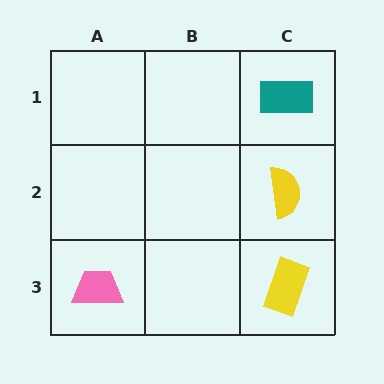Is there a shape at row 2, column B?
No, that cell is empty.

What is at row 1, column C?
A teal rectangle.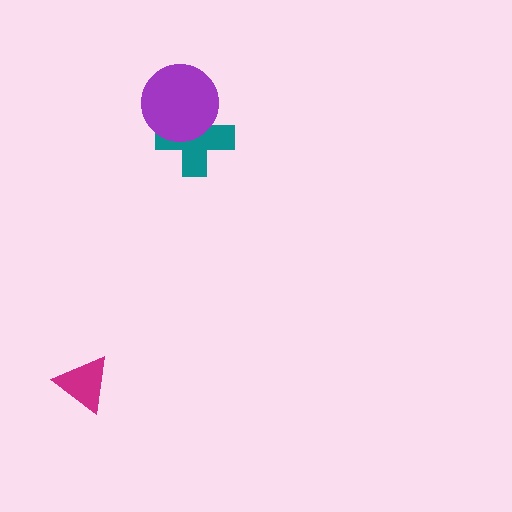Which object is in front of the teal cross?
The purple circle is in front of the teal cross.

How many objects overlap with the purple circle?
1 object overlaps with the purple circle.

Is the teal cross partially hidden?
Yes, it is partially covered by another shape.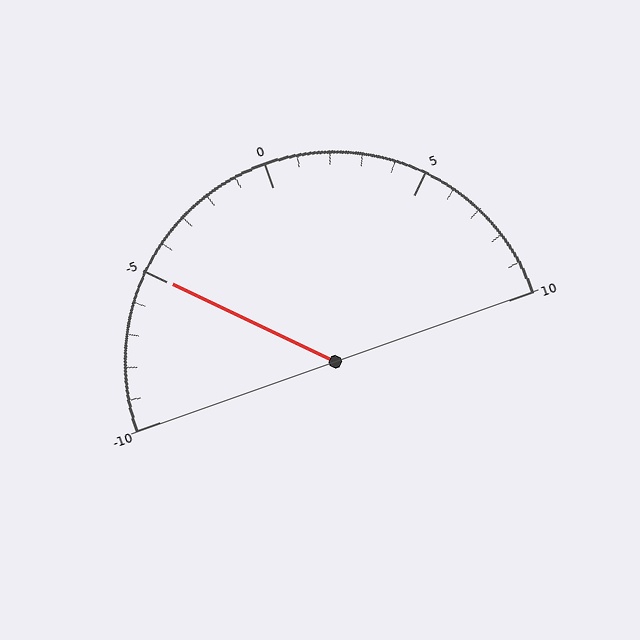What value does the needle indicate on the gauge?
The needle indicates approximately -5.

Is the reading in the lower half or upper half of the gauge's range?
The reading is in the lower half of the range (-10 to 10).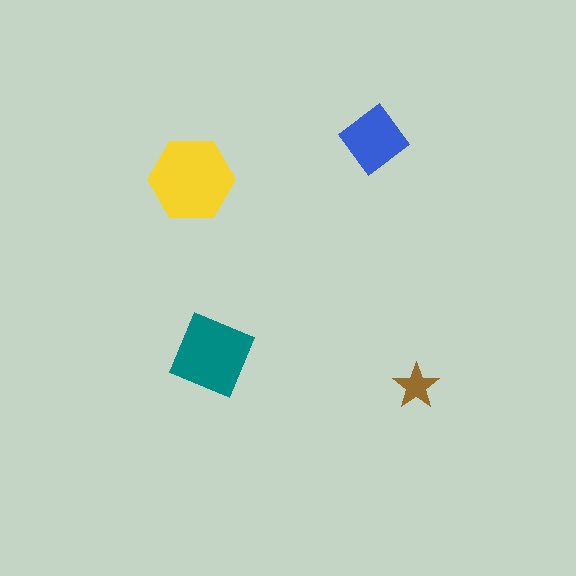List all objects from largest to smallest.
The yellow hexagon, the teal square, the blue diamond, the brown star.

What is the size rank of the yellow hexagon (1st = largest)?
1st.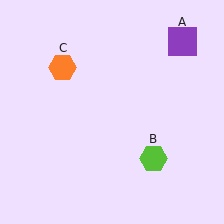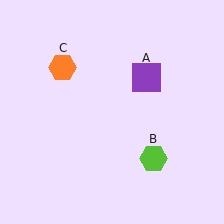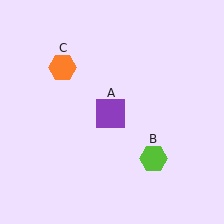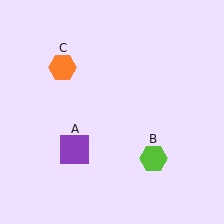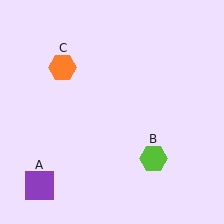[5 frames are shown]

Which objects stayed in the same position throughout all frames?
Lime hexagon (object B) and orange hexagon (object C) remained stationary.